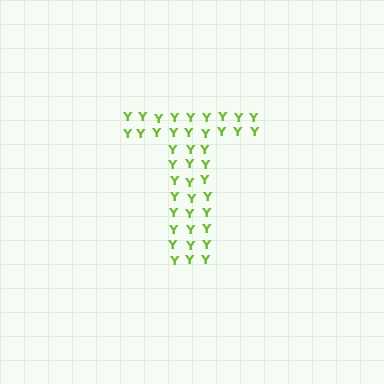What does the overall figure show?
The overall figure shows the letter T.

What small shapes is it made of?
It is made of small letter Y's.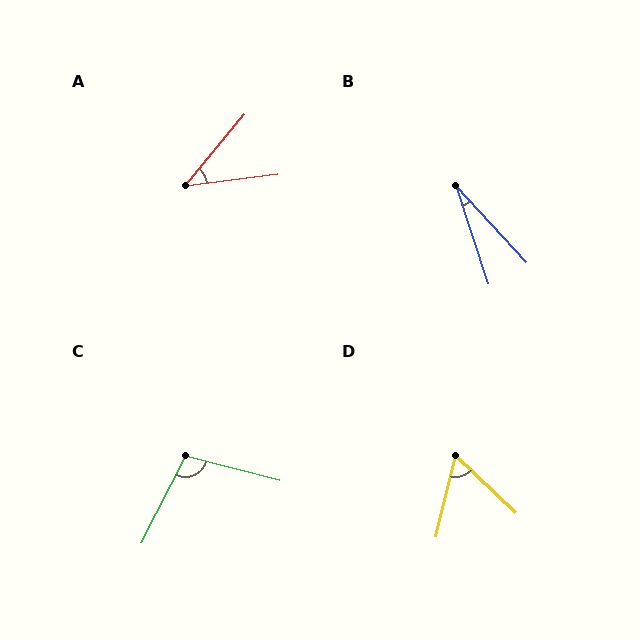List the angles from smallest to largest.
B (24°), A (43°), D (60°), C (103°).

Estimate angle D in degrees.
Approximately 60 degrees.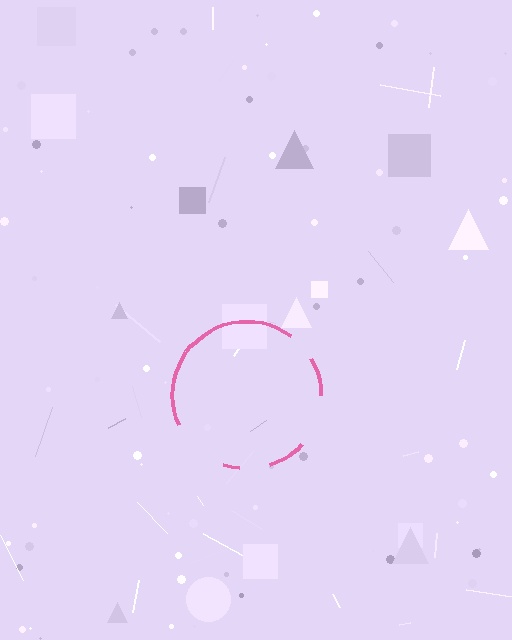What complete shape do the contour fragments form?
The contour fragments form a circle.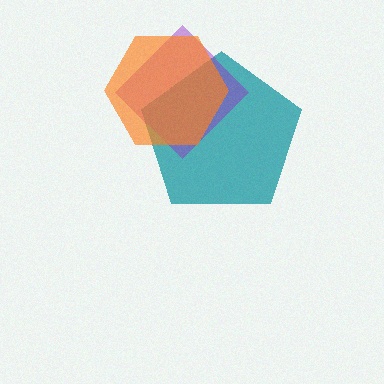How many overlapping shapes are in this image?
There are 3 overlapping shapes in the image.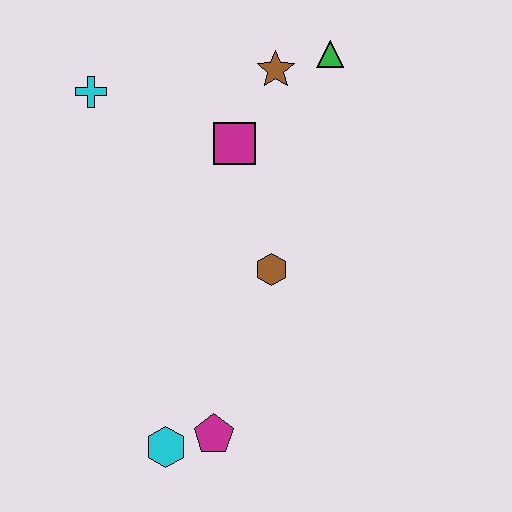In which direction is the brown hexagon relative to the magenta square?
The brown hexagon is below the magenta square.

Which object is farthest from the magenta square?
The cyan hexagon is farthest from the magenta square.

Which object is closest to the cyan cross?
The magenta square is closest to the cyan cross.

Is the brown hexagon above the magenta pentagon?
Yes